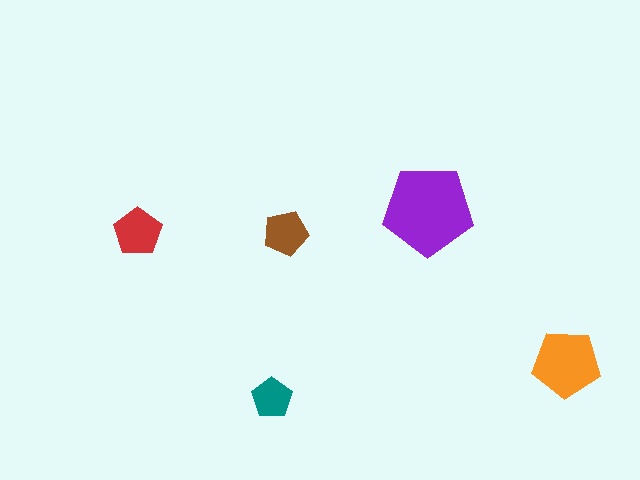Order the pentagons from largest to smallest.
the purple one, the orange one, the red one, the brown one, the teal one.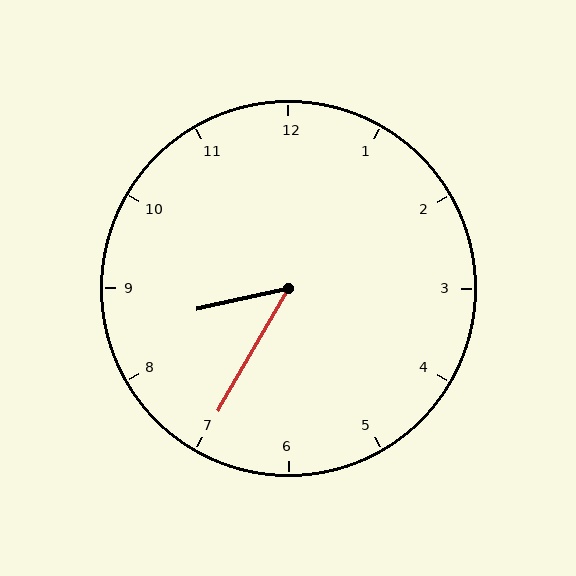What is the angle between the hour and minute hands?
Approximately 48 degrees.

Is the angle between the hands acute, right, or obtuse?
It is acute.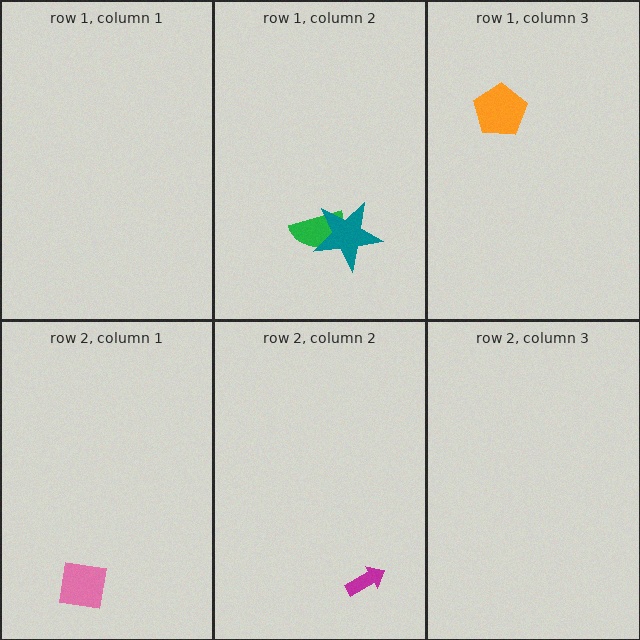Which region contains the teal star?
The row 1, column 2 region.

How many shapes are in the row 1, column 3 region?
1.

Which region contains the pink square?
The row 2, column 1 region.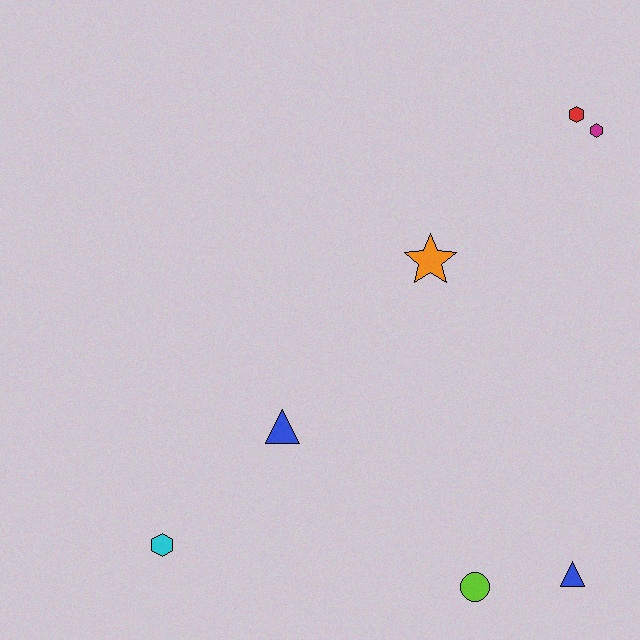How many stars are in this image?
There is 1 star.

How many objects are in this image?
There are 7 objects.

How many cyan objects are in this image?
There is 1 cyan object.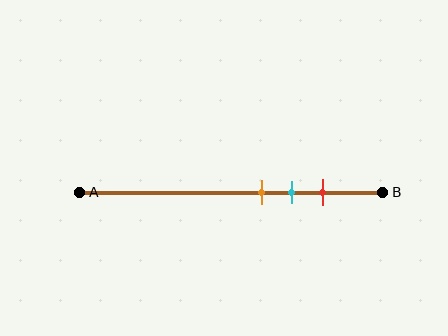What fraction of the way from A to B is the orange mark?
The orange mark is approximately 60% (0.6) of the way from A to B.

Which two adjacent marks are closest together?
The orange and cyan marks are the closest adjacent pair.